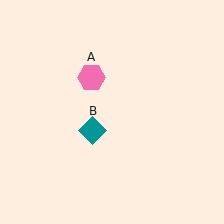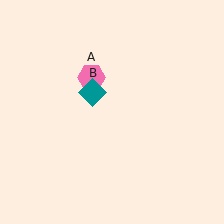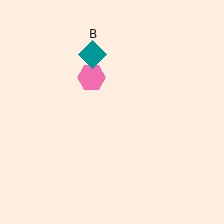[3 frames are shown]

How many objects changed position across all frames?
1 object changed position: teal diamond (object B).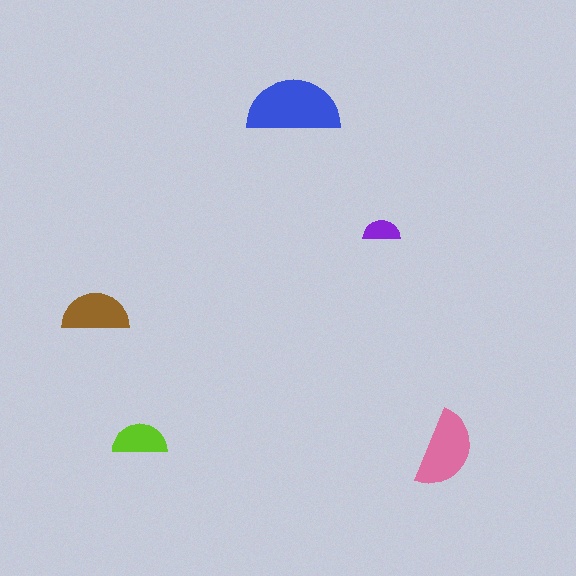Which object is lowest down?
The pink semicircle is bottommost.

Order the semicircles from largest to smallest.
the blue one, the pink one, the brown one, the lime one, the purple one.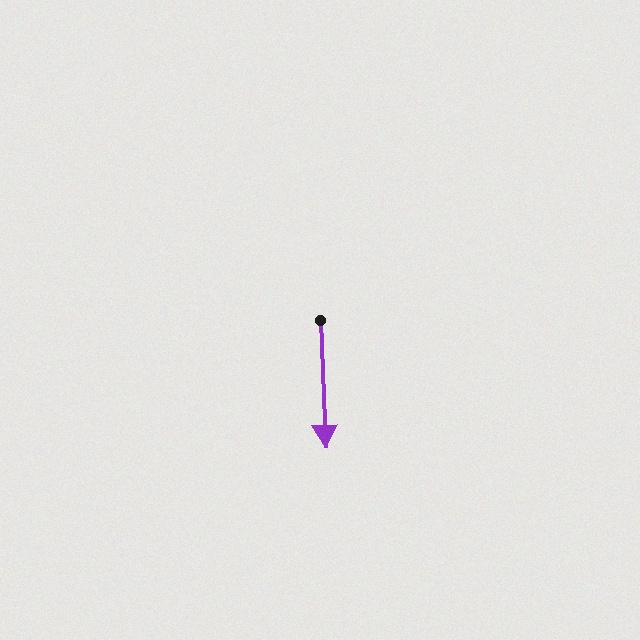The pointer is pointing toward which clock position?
Roughly 6 o'clock.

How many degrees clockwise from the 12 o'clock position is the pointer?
Approximately 178 degrees.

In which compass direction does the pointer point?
South.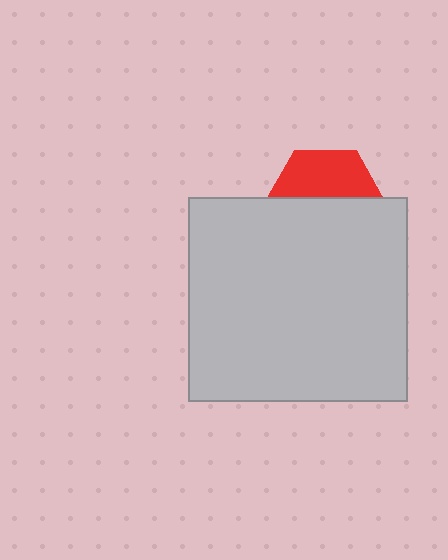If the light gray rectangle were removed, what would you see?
You would see the complete red hexagon.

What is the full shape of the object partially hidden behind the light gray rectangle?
The partially hidden object is a red hexagon.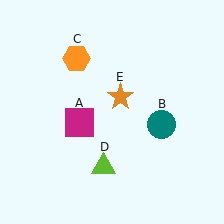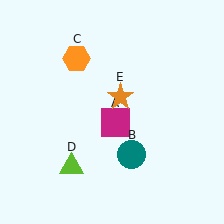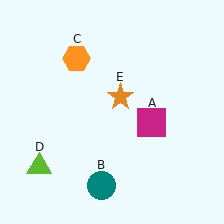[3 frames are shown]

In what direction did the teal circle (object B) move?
The teal circle (object B) moved down and to the left.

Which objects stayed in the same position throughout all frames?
Orange hexagon (object C) and orange star (object E) remained stationary.